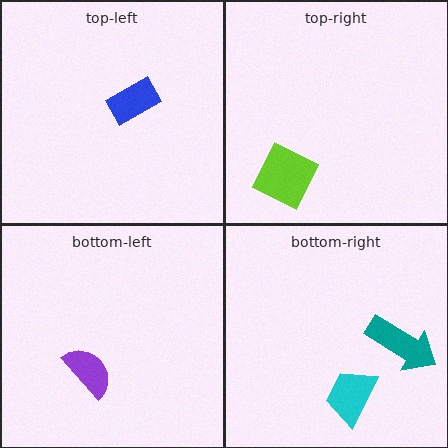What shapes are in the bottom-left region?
The purple semicircle.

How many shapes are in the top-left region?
1.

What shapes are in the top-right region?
The lime square.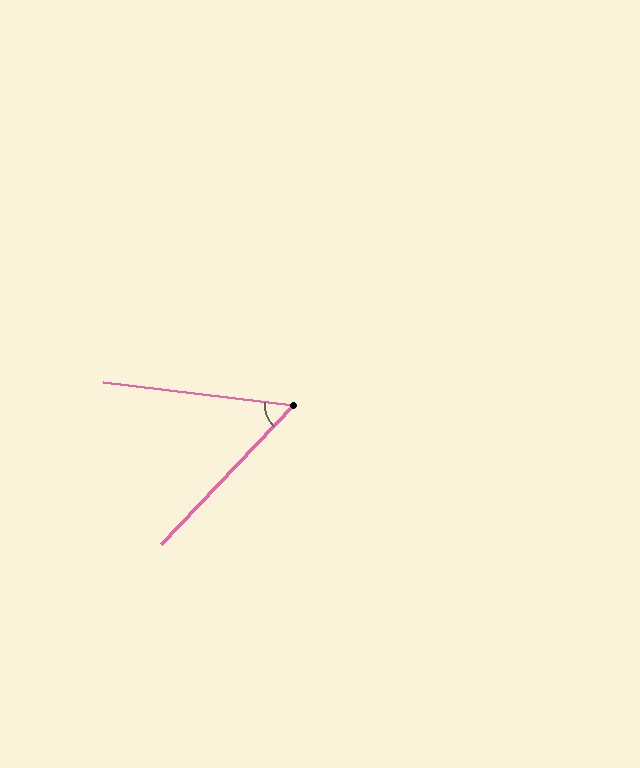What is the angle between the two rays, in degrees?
Approximately 53 degrees.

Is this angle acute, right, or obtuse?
It is acute.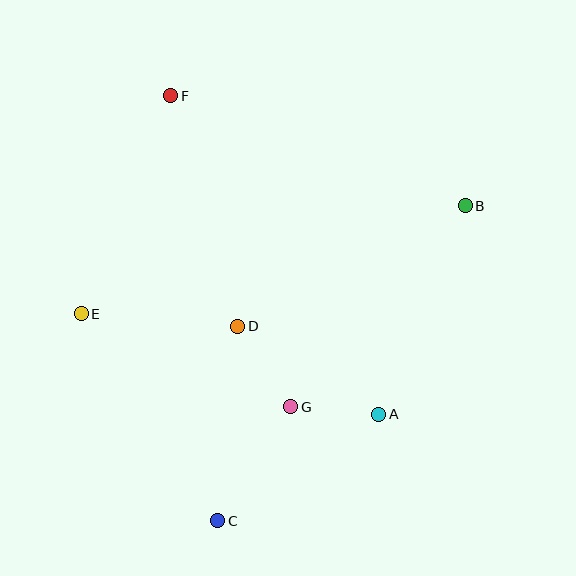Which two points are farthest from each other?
Points C and F are farthest from each other.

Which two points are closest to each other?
Points A and G are closest to each other.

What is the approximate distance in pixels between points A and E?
The distance between A and E is approximately 314 pixels.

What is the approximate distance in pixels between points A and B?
The distance between A and B is approximately 226 pixels.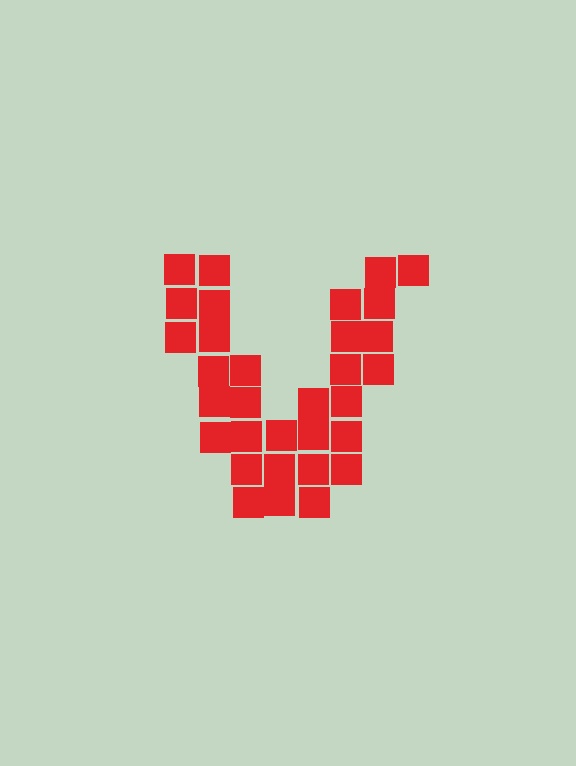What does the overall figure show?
The overall figure shows the letter V.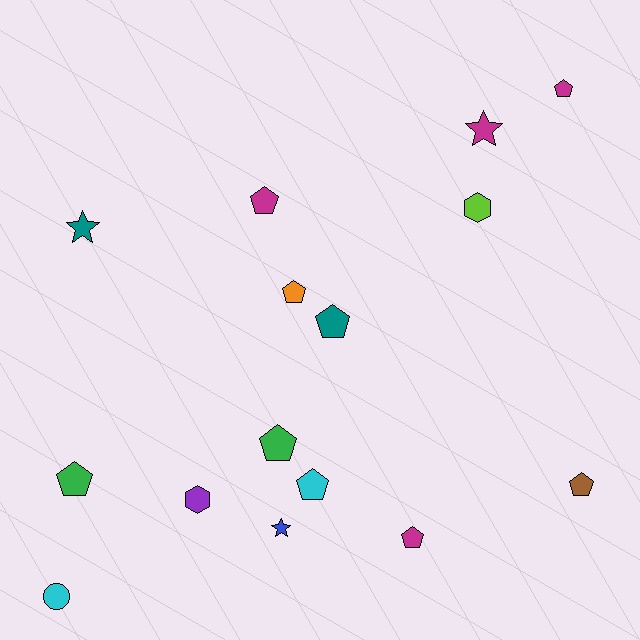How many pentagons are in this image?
There are 9 pentagons.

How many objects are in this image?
There are 15 objects.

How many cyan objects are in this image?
There are 2 cyan objects.